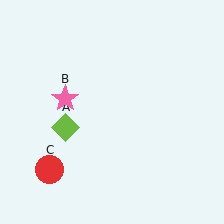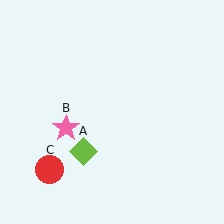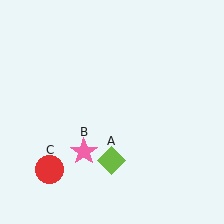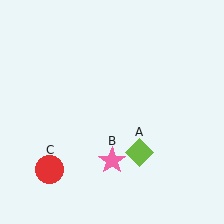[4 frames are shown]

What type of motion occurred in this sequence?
The lime diamond (object A), pink star (object B) rotated counterclockwise around the center of the scene.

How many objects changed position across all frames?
2 objects changed position: lime diamond (object A), pink star (object B).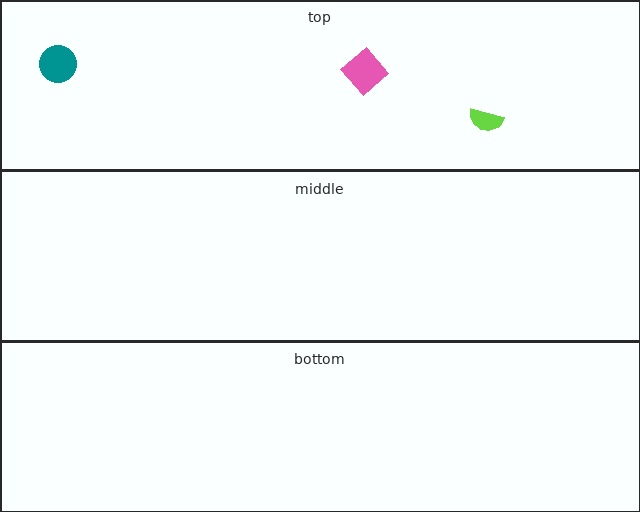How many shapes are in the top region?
3.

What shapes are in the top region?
The teal circle, the lime semicircle, the pink diamond.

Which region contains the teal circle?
The top region.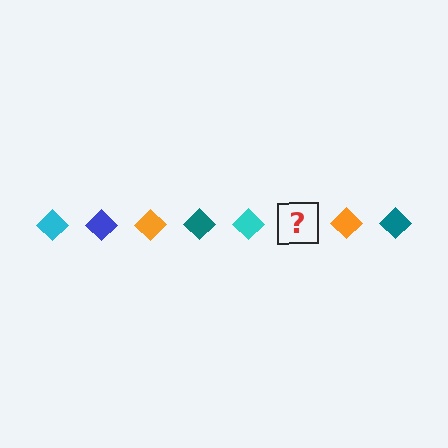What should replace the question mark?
The question mark should be replaced with a blue diamond.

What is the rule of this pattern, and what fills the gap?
The rule is that the pattern cycles through cyan, blue, orange, teal diamonds. The gap should be filled with a blue diamond.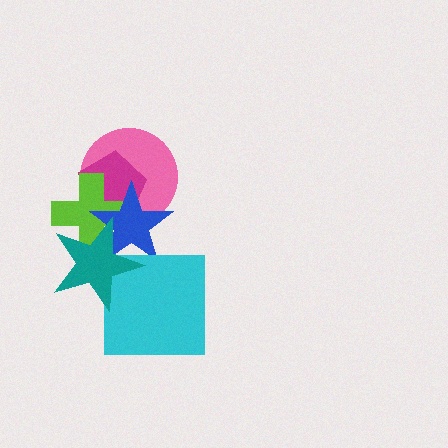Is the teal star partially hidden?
No, no other shape covers it.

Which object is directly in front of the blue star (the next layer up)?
The cyan square is directly in front of the blue star.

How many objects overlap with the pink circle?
3 objects overlap with the pink circle.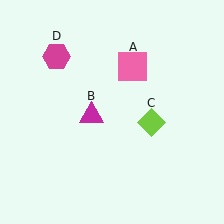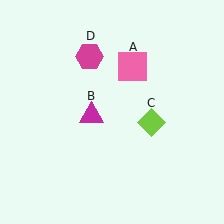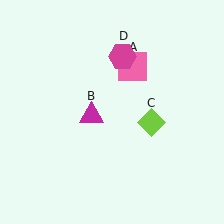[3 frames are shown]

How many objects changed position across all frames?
1 object changed position: magenta hexagon (object D).